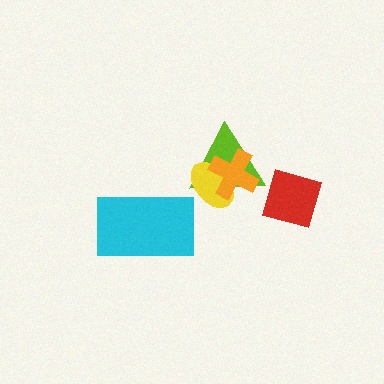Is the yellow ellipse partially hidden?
Yes, it is partially covered by another shape.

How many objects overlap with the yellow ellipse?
2 objects overlap with the yellow ellipse.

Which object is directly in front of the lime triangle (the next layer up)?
The yellow ellipse is directly in front of the lime triangle.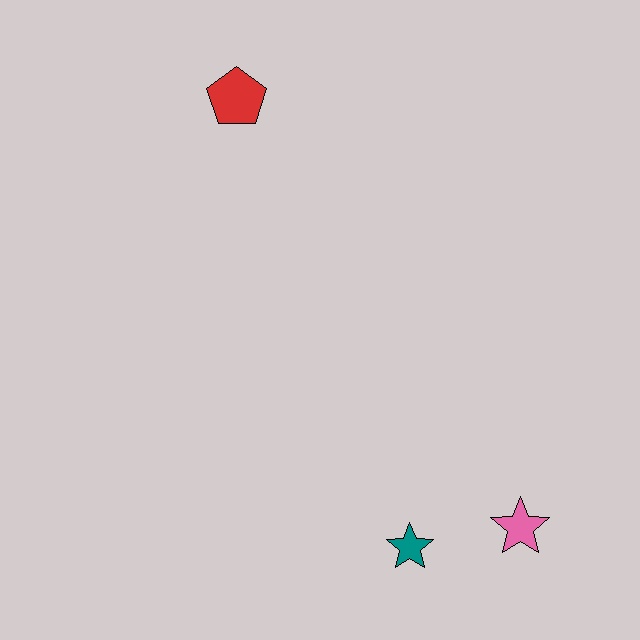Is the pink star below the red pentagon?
Yes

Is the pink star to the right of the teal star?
Yes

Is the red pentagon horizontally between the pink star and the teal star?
No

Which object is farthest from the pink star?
The red pentagon is farthest from the pink star.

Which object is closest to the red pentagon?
The teal star is closest to the red pentagon.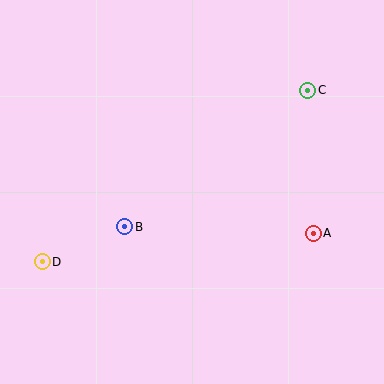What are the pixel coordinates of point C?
Point C is at (307, 90).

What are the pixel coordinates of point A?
Point A is at (313, 233).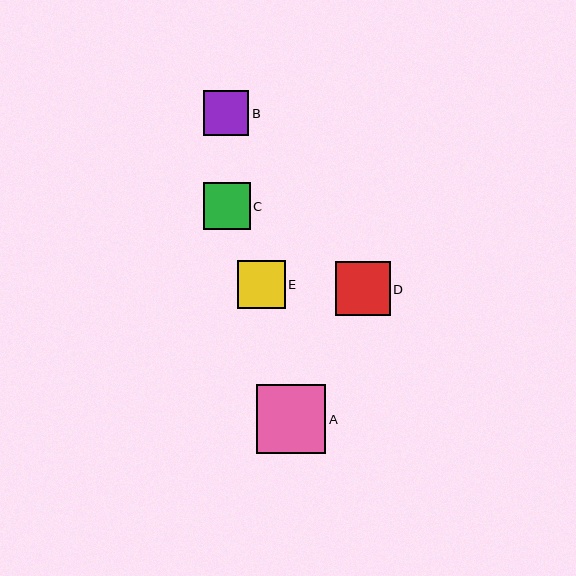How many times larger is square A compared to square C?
Square A is approximately 1.5 times the size of square C.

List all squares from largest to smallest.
From largest to smallest: A, D, E, C, B.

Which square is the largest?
Square A is the largest with a size of approximately 69 pixels.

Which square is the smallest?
Square B is the smallest with a size of approximately 45 pixels.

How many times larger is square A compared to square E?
Square A is approximately 1.4 times the size of square E.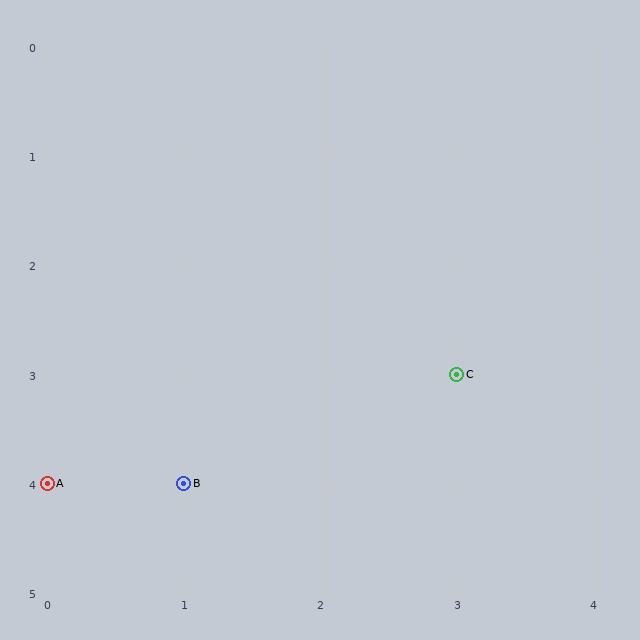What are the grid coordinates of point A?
Point A is at grid coordinates (0, 4).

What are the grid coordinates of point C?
Point C is at grid coordinates (3, 3).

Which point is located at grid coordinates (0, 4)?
Point A is at (0, 4).